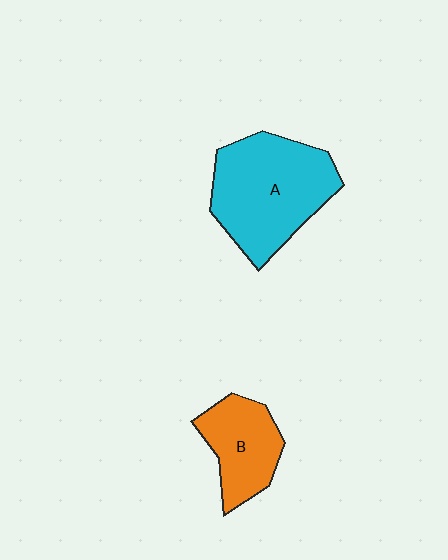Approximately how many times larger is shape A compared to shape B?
Approximately 1.8 times.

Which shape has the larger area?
Shape A (cyan).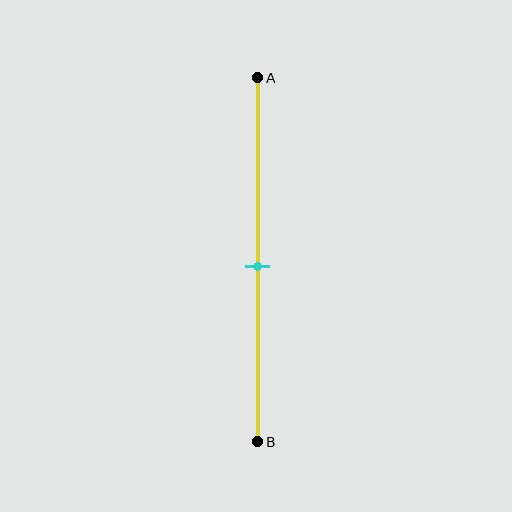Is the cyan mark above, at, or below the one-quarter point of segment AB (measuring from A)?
The cyan mark is below the one-quarter point of segment AB.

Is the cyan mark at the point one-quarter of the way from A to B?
No, the mark is at about 50% from A, not at the 25% one-quarter point.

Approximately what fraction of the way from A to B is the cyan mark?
The cyan mark is approximately 50% of the way from A to B.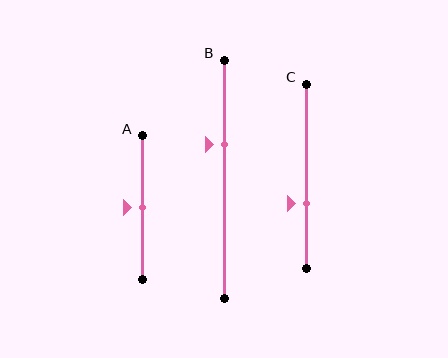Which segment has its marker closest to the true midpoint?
Segment A has its marker closest to the true midpoint.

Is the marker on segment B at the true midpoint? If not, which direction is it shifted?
No, the marker on segment B is shifted upward by about 14% of the segment length.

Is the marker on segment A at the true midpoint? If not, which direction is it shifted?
Yes, the marker on segment A is at the true midpoint.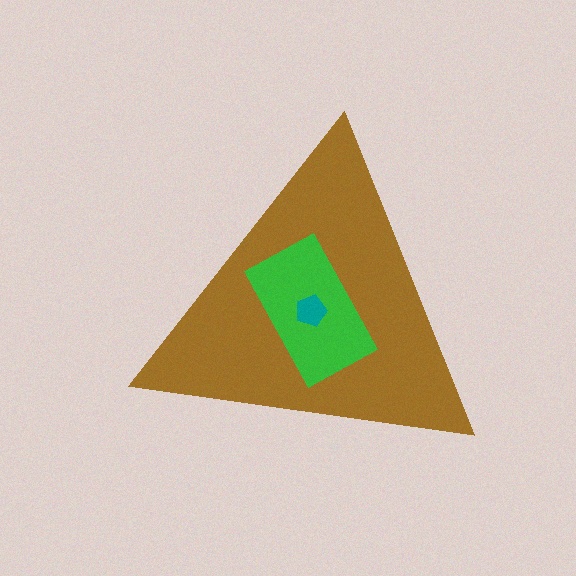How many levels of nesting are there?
3.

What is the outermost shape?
The brown triangle.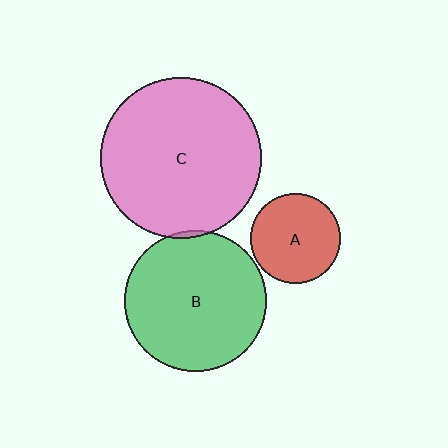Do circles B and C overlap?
Yes.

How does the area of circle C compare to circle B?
Approximately 1.3 times.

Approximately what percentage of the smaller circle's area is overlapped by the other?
Approximately 5%.